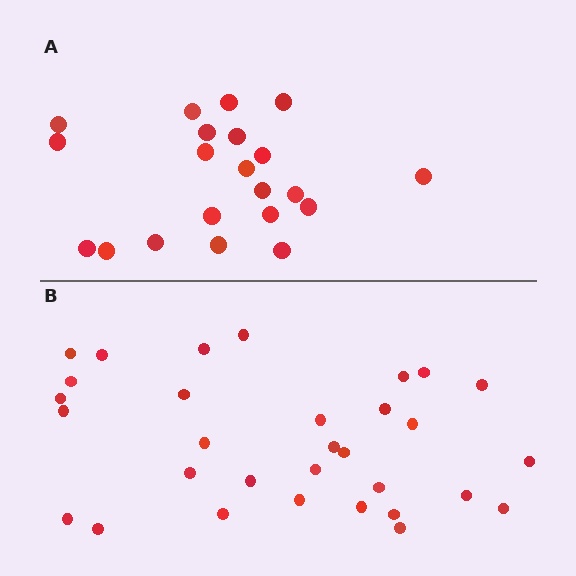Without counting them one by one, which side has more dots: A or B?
Region B (the bottom region) has more dots.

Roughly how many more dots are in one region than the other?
Region B has roughly 10 or so more dots than region A.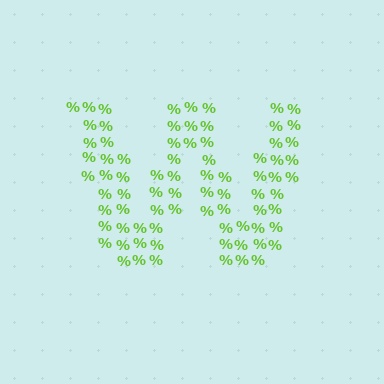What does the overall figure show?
The overall figure shows the letter W.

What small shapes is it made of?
It is made of small percent signs.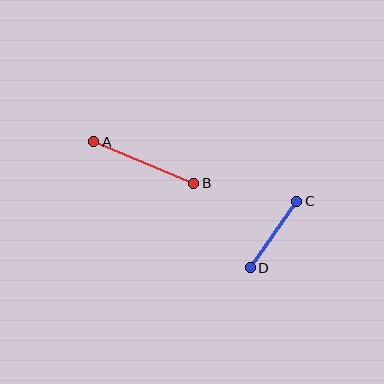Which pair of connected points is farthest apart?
Points A and B are farthest apart.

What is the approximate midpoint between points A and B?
The midpoint is at approximately (144, 163) pixels.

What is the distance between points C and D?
The distance is approximately 81 pixels.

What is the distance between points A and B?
The distance is approximately 108 pixels.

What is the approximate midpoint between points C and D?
The midpoint is at approximately (273, 235) pixels.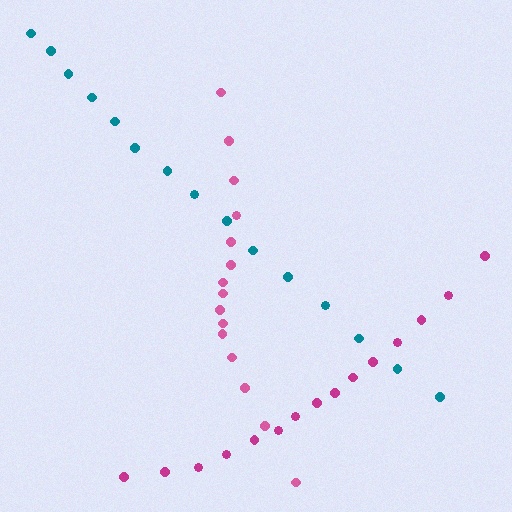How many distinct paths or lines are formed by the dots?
There are 3 distinct paths.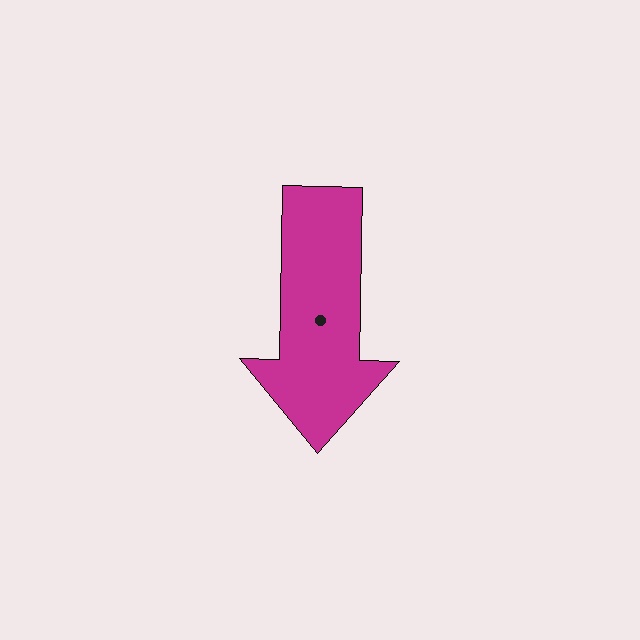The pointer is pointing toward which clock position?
Roughly 6 o'clock.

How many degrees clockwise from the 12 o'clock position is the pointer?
Approximately 181 degrees.